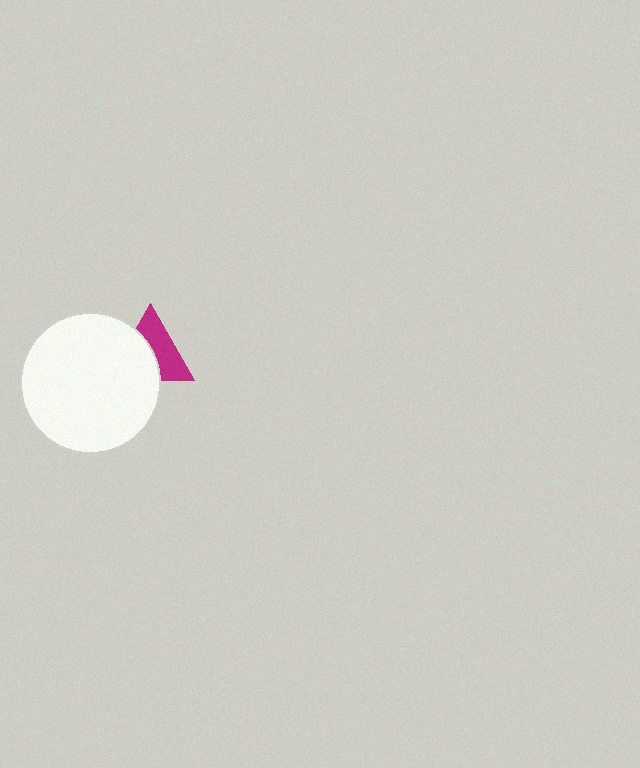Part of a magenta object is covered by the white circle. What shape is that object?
It is a triangle.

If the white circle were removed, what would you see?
You would see the complete magenta triangle.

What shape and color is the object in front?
The object in front is a white circle.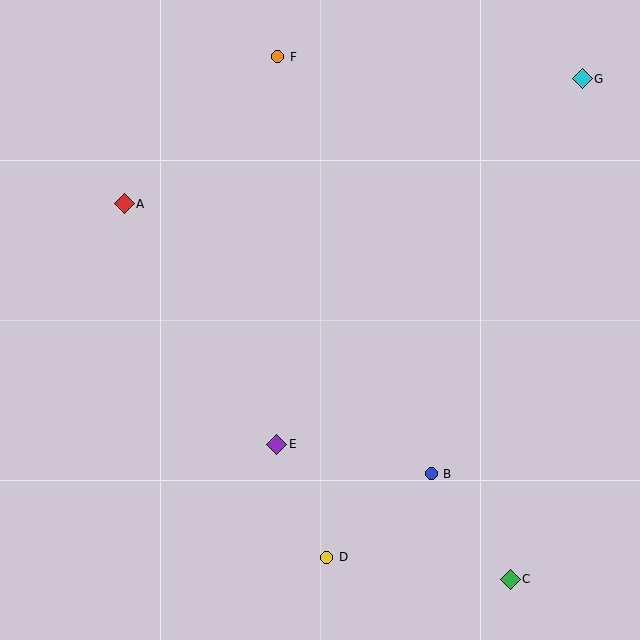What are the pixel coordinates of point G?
Point G is at (582, 79).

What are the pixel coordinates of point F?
Point F is at (278, 57).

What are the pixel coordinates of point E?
Point E is at (277, 444).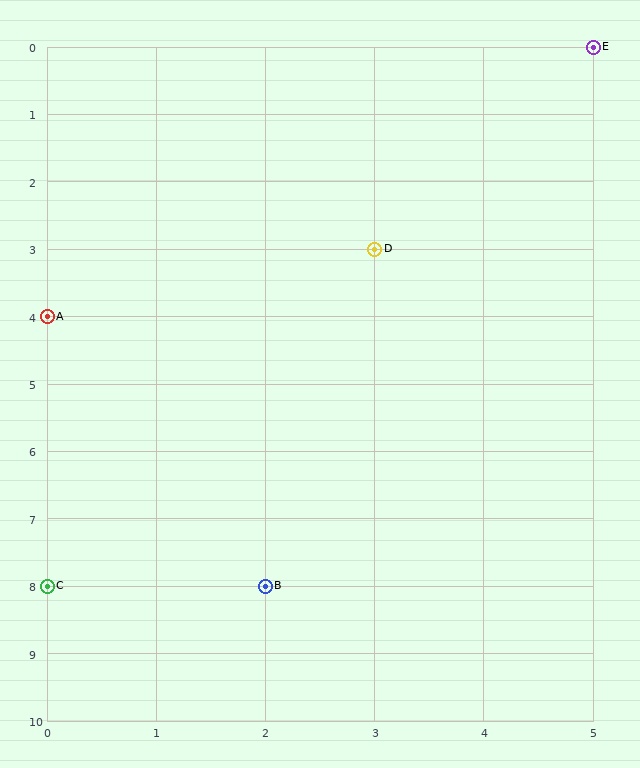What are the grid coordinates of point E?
Point E is at grid coordinates (5, 0).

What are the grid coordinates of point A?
Point A is at grid coordinates (0, 4).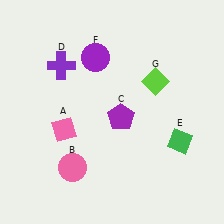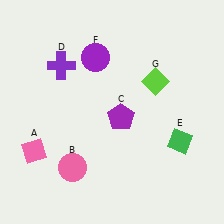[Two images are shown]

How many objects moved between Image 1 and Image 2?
1 object moved between the two images.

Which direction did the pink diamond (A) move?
The pink diamond (A) moved left.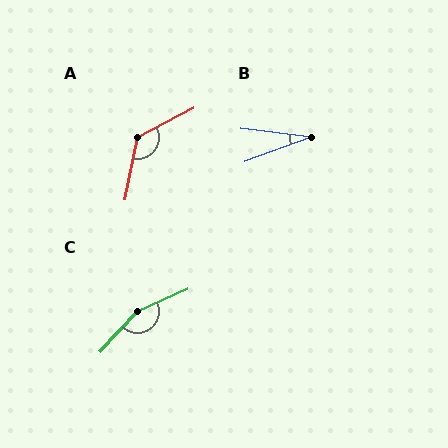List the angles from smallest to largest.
B (27°), A (129°), C (156°).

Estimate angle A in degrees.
Approximately 129 degrees.